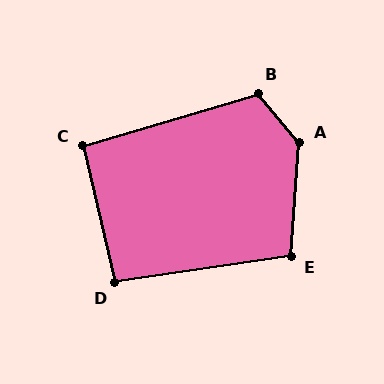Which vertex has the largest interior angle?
A, at approximately 136 degrees.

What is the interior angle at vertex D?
Approximately 95 degrees (approximately right).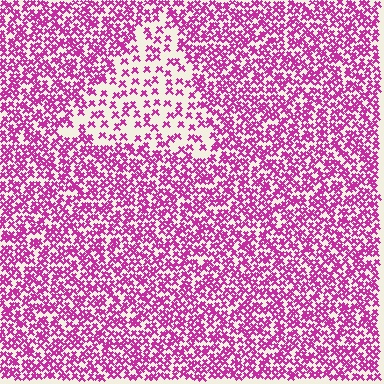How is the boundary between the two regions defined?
The boundary is defined by a change in element density (approximately 2.3x ratio). All elements are the same color, size, and shape.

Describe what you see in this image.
The image contains small magenta elements arranged at two different densities. A triangle-shaped region is visible where the elements are less densely packed than the surrounding area.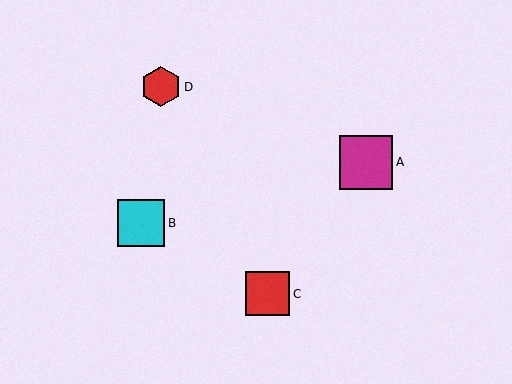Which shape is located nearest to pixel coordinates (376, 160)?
The magenta square (labeled A) at (366, 162) is nearest to that location.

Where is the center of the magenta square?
The center of the magenta square is at (366, 162).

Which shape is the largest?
The magenta square (labeled A) is the largest.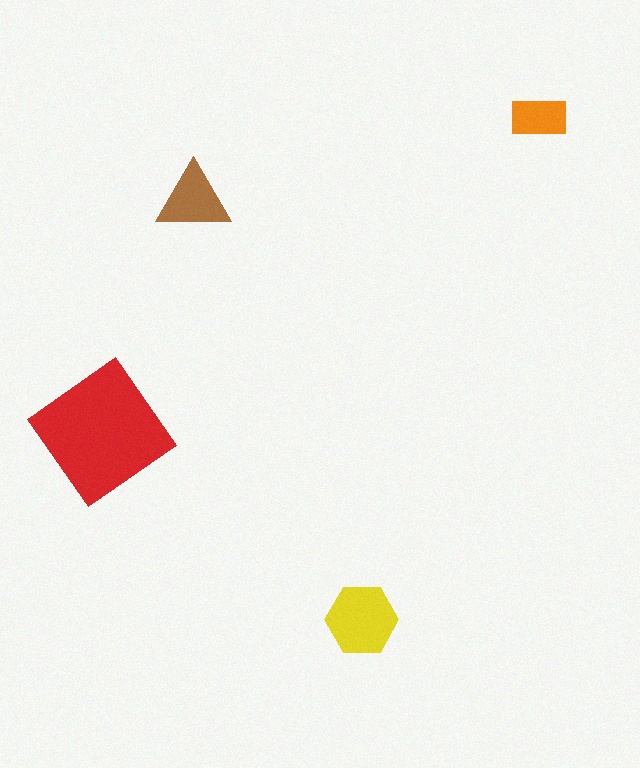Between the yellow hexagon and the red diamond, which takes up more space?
The red diamond.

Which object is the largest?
The red diamond.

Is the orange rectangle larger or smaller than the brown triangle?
Smaller.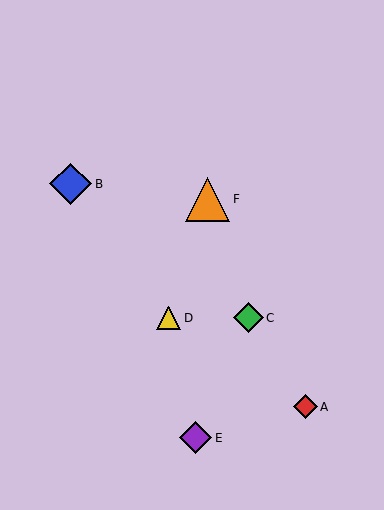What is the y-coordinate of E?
Object E is at y≈438.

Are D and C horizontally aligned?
Yes, both are at y≈318.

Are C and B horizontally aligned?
No, C is at y≈318 and B is at y≈184.